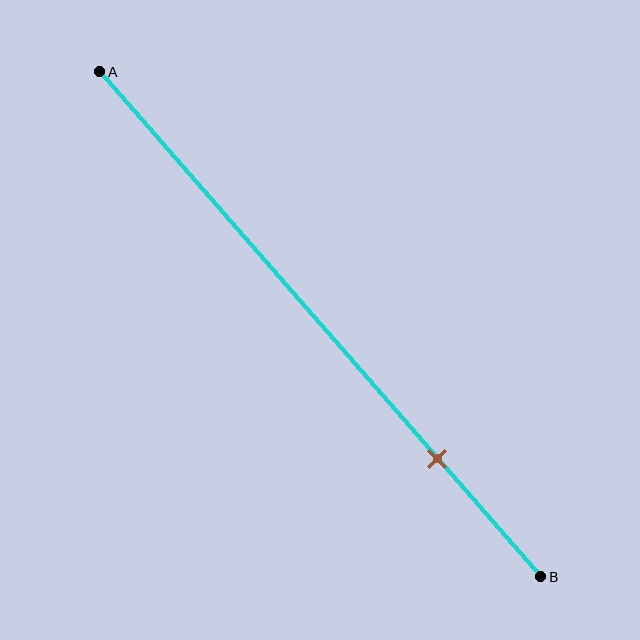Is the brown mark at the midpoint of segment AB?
No, the mark is at about 75% from A, not at the 50% midpoint.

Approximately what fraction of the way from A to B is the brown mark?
The brown mark is approximately 75% of the way from A to B.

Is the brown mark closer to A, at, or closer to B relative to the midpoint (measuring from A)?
The brown mark is closer to point B than the midpoint of segment AB.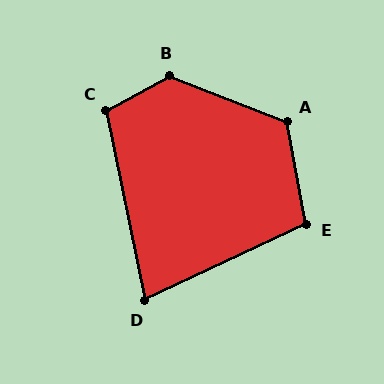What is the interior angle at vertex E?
Approximately 105 degrees (obtuse).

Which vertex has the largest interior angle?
B, at approximately 130 degrees.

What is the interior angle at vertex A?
Approximately 122 degrees (obtuse).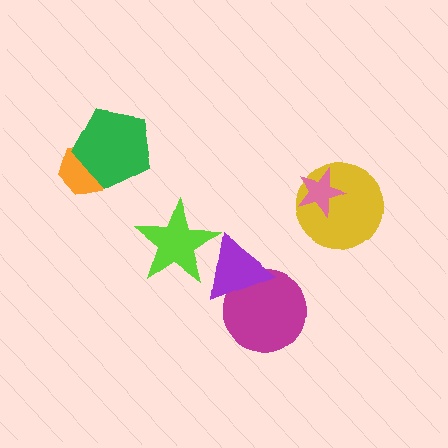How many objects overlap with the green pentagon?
1 object overlaps with the green pentagon.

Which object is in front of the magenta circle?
The purple triangle is in front of the magenta circle.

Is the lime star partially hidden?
Yes, it is partially covered by another shape.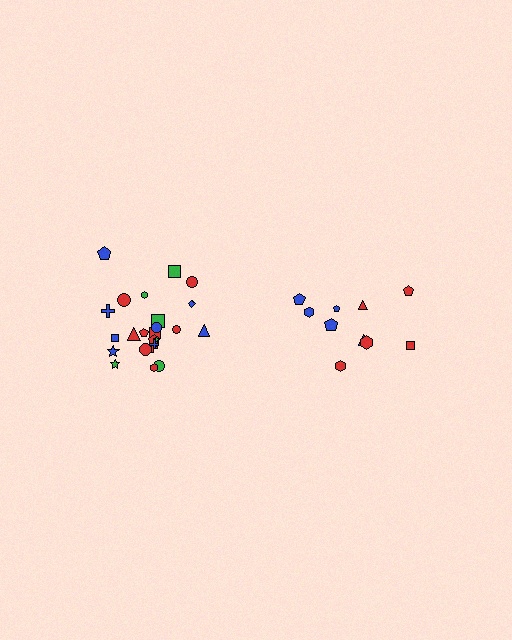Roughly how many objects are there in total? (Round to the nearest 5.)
Roughly 35 objects in total.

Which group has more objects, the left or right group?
The left group.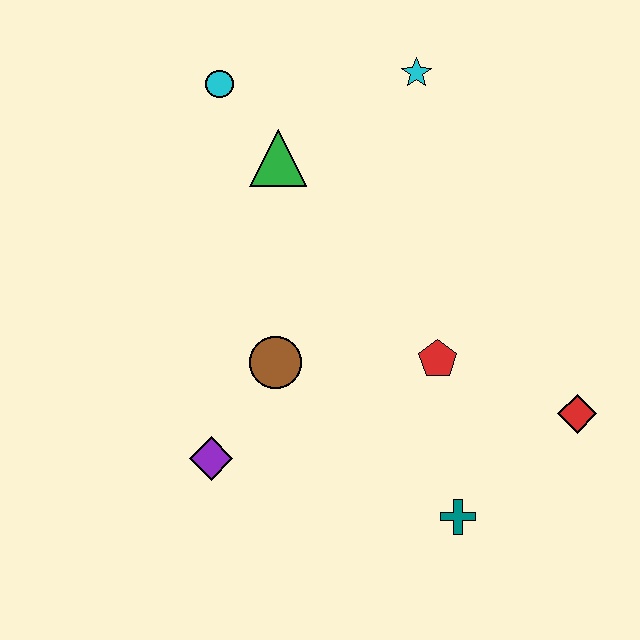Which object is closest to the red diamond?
The red pentagon is closest to the red diamond.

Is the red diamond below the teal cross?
No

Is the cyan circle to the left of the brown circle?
Yes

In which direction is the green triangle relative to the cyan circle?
The green triangle is below the cyan circle.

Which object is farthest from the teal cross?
The cyan circle is farthest from the teal cross.